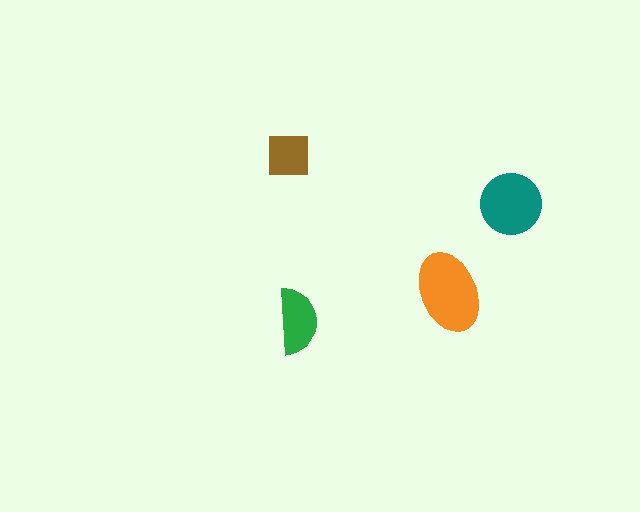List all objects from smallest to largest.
The brown square, the green semicircle, the teal circle, the orange ellipse.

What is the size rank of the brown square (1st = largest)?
4th.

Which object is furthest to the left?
The brown square is leftmost.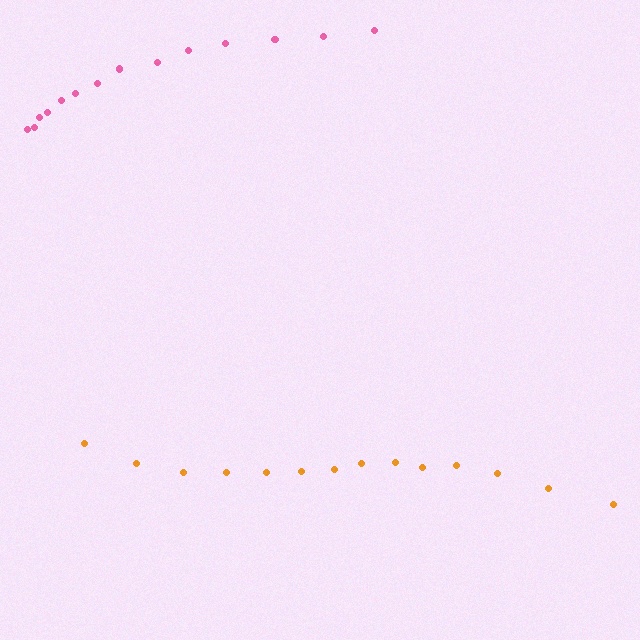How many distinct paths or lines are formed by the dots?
There are 2 distinct paths.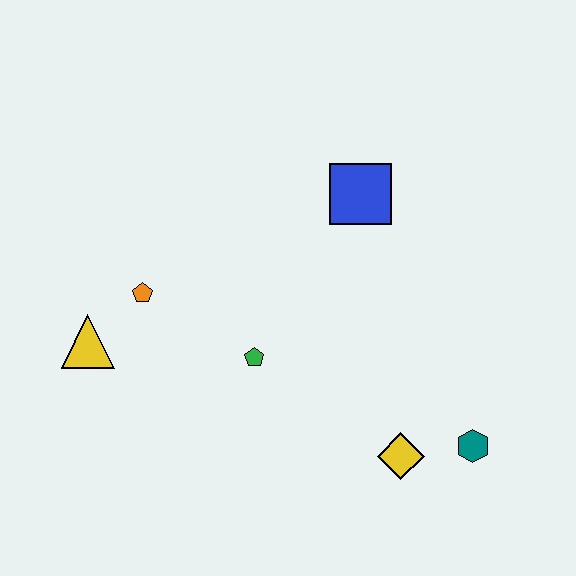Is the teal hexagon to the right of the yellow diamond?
Yes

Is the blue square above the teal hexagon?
Yes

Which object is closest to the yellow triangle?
The orange pentagon is closest to the yellow triangle.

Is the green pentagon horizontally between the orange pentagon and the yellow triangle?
No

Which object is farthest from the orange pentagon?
The teal hexagon is farthest from the orange pentagon.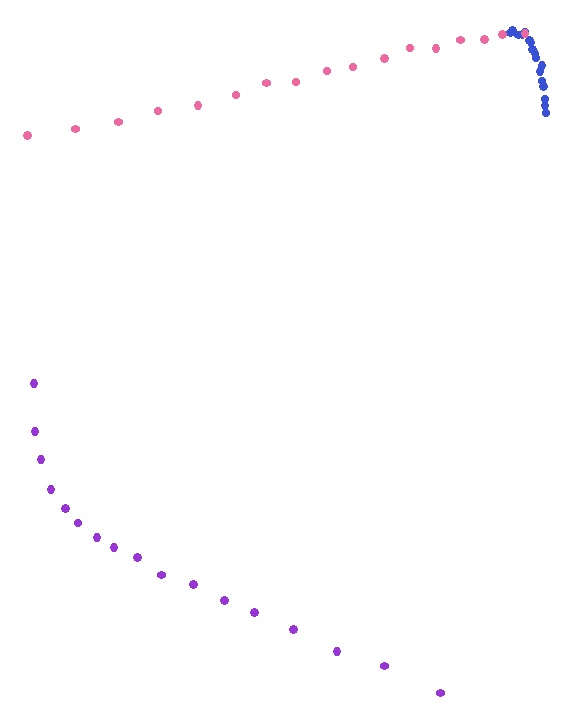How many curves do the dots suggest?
There are 3 distinct paths.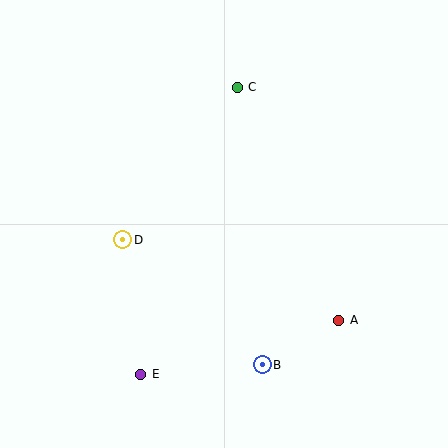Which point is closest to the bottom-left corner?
Point E is closest to the bottom-left corner.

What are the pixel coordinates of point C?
Point C is at (237, 87).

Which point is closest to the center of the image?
Point D at (123, 240) is closest to the center.